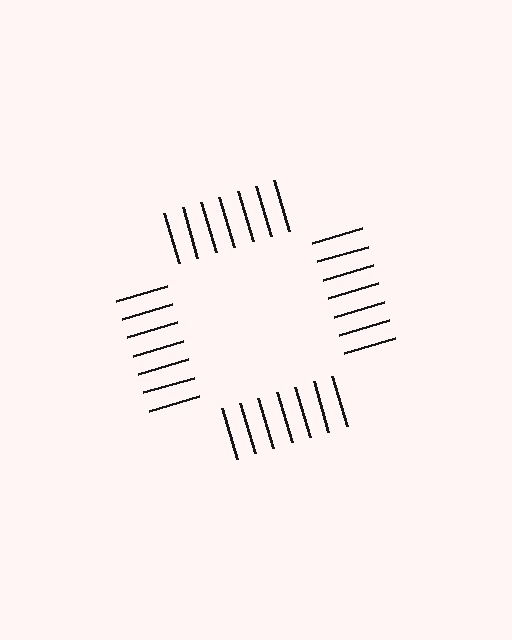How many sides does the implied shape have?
4 sides — the line-ends trace a square.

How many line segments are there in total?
28 — 7 along each of the 4 edges.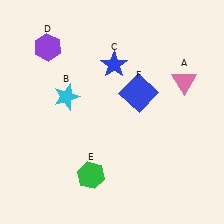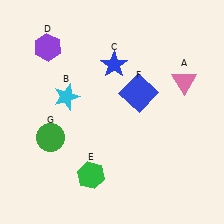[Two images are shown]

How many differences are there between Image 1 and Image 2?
There is 1 difference between the two images.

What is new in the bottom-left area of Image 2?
A green circle (G) was added in the bottom-left area of Image 2.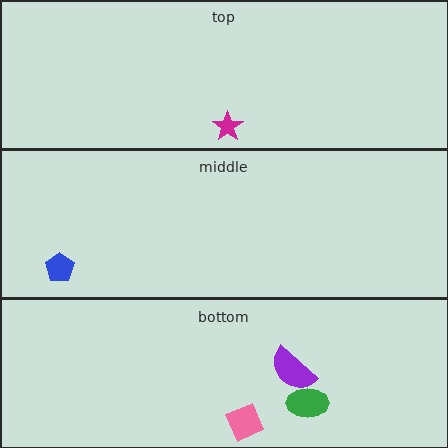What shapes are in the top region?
The magenta star.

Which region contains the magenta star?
The top region.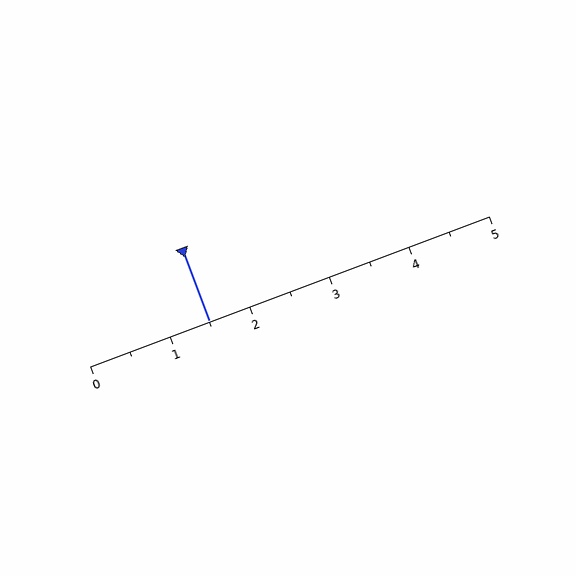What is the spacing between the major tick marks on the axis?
The major ticks are spaced 1 apart.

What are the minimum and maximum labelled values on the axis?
The axis runs from 0 to 5.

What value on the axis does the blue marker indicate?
The marker indicates approximately 1.5.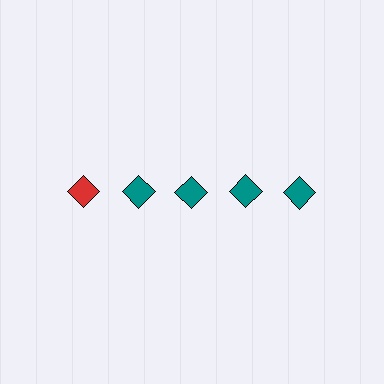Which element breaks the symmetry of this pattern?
The red diamond in the top row, leftmost column breaks the symmetry. All other shapes are teal diamonds.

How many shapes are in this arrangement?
There are 5 shapes arranged in a grid pattern.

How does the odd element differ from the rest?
It has a different color: red instead of teal.